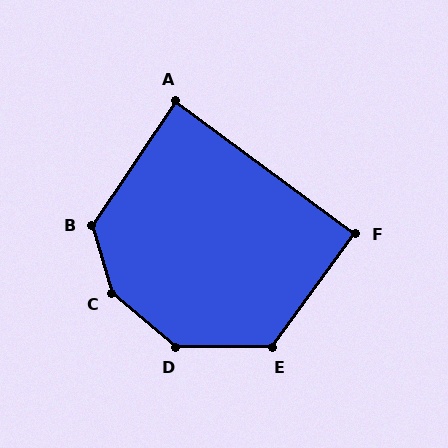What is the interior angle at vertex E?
Approximately 126 degrees (obtuse).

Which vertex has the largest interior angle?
C, at approximately 146 degrees.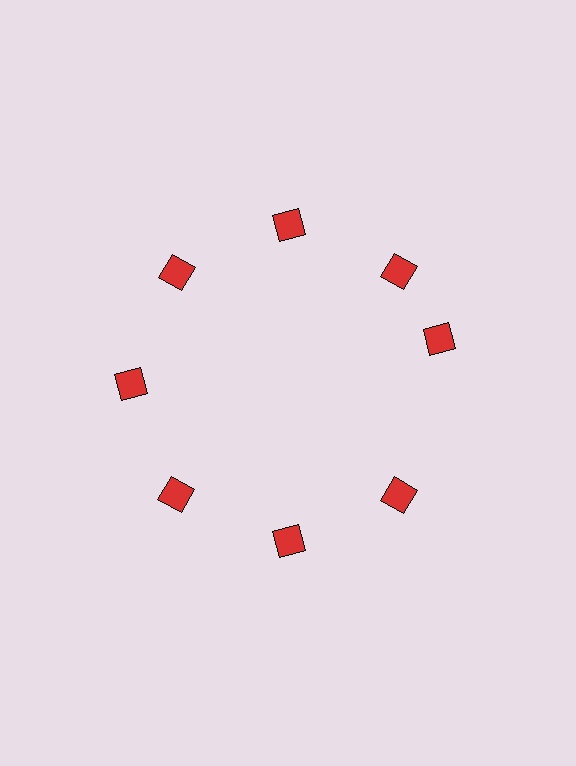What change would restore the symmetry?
The symmetry would be restored by rotating it back into even spacing with its neighbors so that all 8 squares sit at equal angles and equal distance from the center.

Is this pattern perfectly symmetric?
No. The 8 red squares are arranged in a ring, but one element near the 3 o'clock position is rotated out of alignment along the ring, breaking the 8-fold rotational symmetry.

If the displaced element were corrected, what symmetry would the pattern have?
It would have 8-fold rotational symmetry — the pattern would map onto itself every 45 degrees.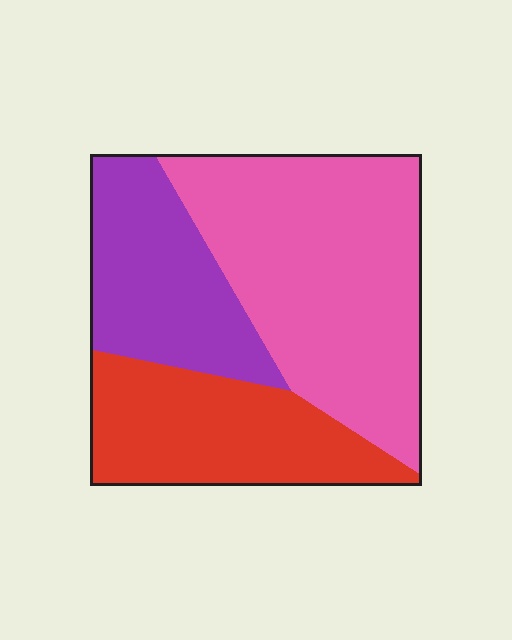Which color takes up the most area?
Pink, at roughly 50%.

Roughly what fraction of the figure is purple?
Purple takes up about one quarter (1/4) of the figure.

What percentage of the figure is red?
Red takes up about one quarter (1/4) of the figure.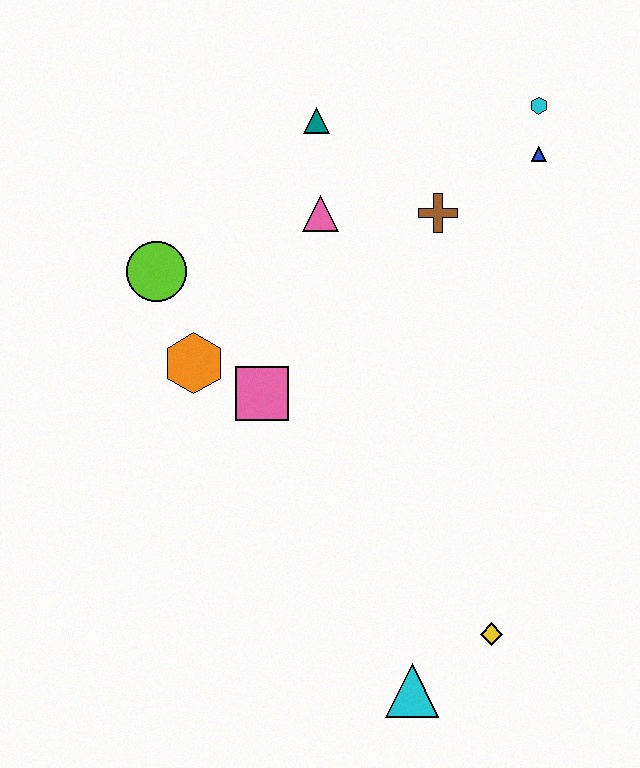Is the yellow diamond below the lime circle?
Yes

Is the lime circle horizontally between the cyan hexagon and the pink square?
No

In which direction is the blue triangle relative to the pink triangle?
The blue triangle is to the right of the pink triangle.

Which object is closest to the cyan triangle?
The yellow diamond is closest to the cyan triangle.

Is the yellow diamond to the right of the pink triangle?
Yes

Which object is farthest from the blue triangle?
The cyan triangle is farthest from the blue triangle.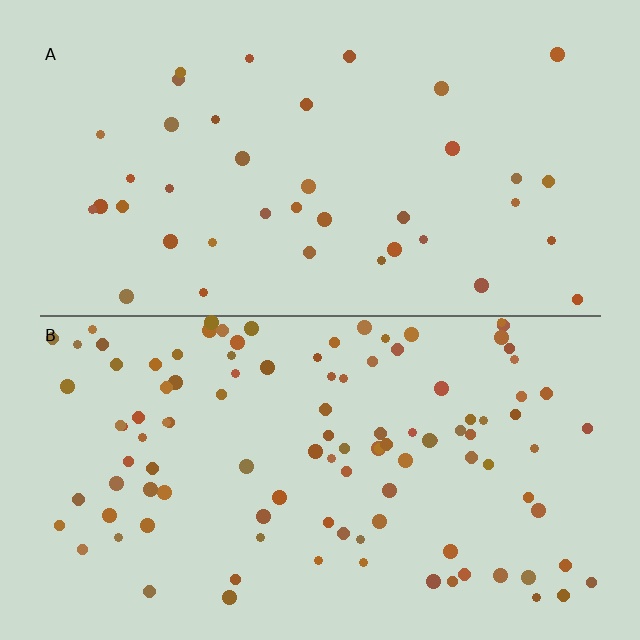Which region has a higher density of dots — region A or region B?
B (the bottom).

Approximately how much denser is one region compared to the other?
Approximately 2.7× — region B over region A.